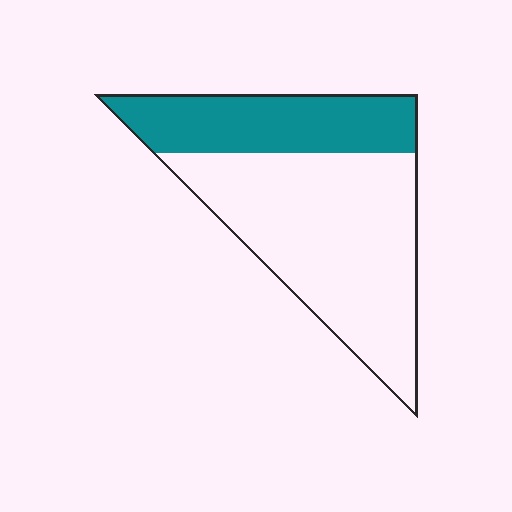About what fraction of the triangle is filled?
About one third (1/3).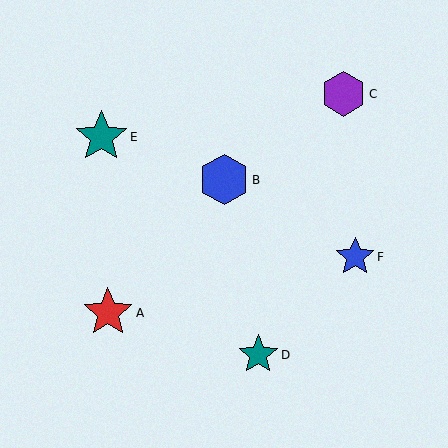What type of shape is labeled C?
Shape C is a purple hexagon.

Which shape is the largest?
The teal star (labeled E) is the largest.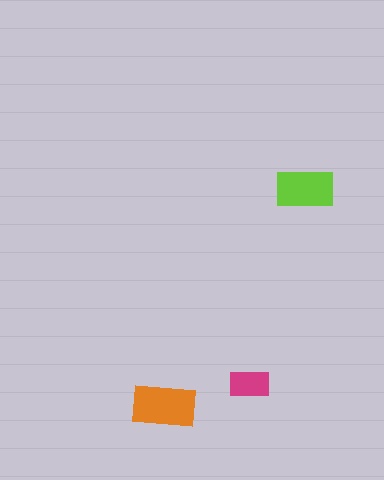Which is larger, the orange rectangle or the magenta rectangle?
The orange one.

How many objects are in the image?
There are 3 objects in the image.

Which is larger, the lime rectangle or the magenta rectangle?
The lime one.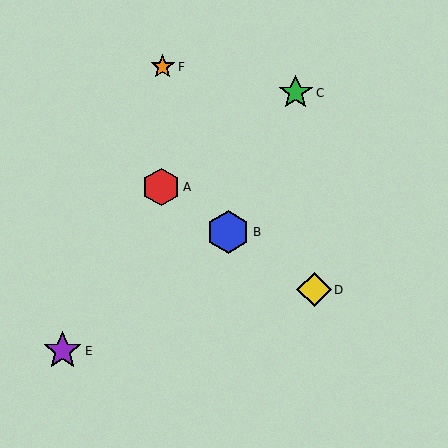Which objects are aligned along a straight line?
Objects A, B, D are aligned along a straight line.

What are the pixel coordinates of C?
Object C is at (296, 93).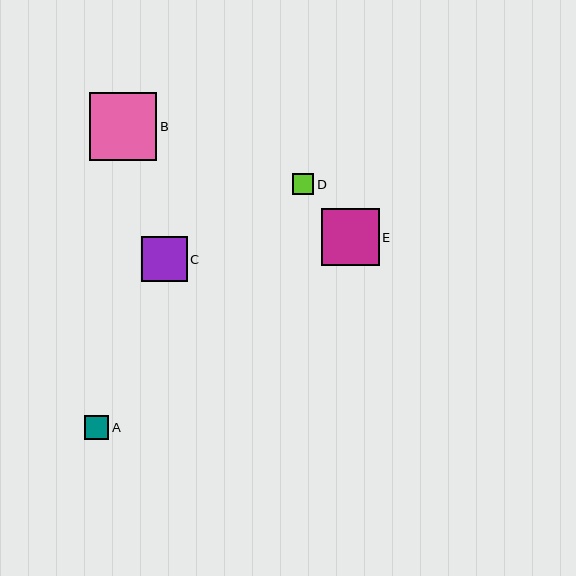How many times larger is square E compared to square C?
Square E is approximately 1.3 times the size of square C.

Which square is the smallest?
Square D is the smallest with a size of approximately 21 pixels.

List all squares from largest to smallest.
From largest to smallest: B, E, C, A, D.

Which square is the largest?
Square B is the largest with a size of approximately 68 pixels.